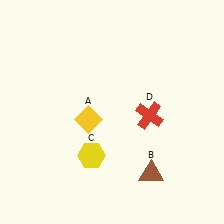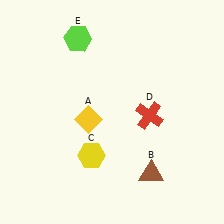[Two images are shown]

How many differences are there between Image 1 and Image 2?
There is 1 difference between the two images.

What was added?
A lime hexagon (E) was added in Image 2.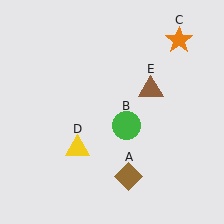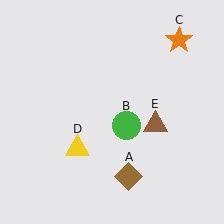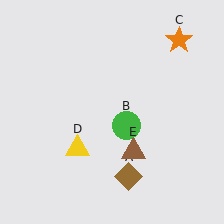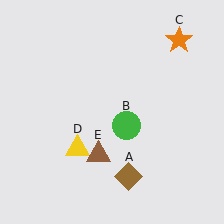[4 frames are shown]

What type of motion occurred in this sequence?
The brown triangle (object E) rotated clockwise around the center of the scene.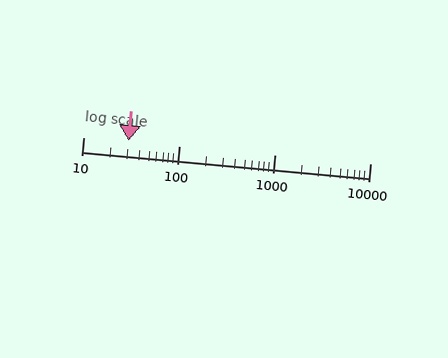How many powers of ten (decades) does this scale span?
The scale spans 3 decades, from 10 to 10000.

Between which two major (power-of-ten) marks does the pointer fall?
The pointer is between 10 and 100.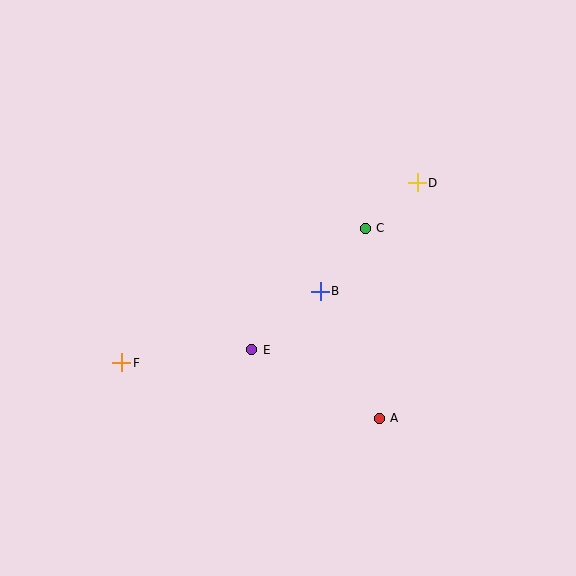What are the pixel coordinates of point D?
Point D is at (417, 183).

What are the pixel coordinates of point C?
Point C is at (365, 228).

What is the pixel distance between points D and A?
The distance between D and A is 238 pixels.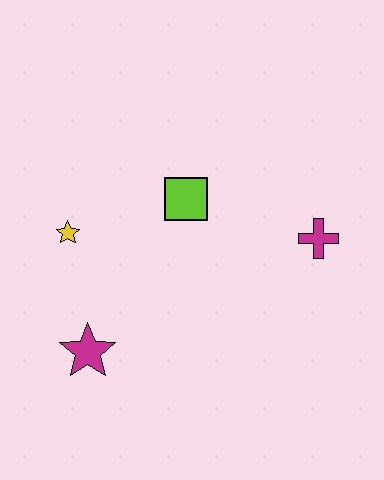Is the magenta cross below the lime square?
Yes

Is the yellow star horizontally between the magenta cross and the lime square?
No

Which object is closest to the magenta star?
The yellow star is closest to the magenta star.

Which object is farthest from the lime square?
The magenta star is farthest from the lime square.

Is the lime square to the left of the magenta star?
No